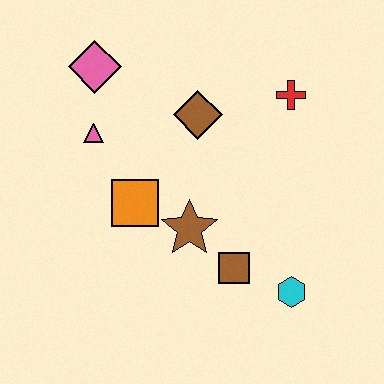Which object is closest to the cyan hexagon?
The brown square is closest to the cyan hexagon.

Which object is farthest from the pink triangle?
The cyan hexagon is farthest from the pink triangle.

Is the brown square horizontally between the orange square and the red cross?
Yes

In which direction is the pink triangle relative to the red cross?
The pink triangle is to the left of the red cross.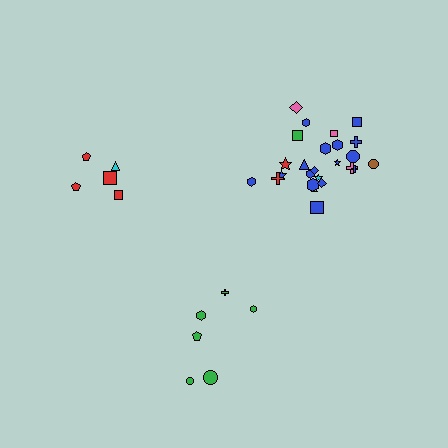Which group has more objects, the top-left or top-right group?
The top-right group.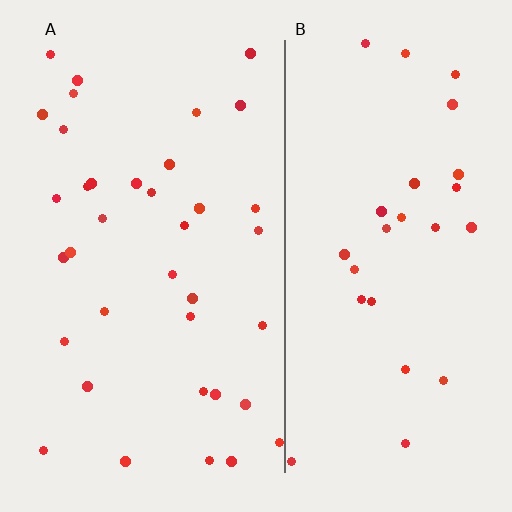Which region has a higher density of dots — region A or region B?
A (the left).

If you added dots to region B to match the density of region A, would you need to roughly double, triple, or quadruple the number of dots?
Approximately double.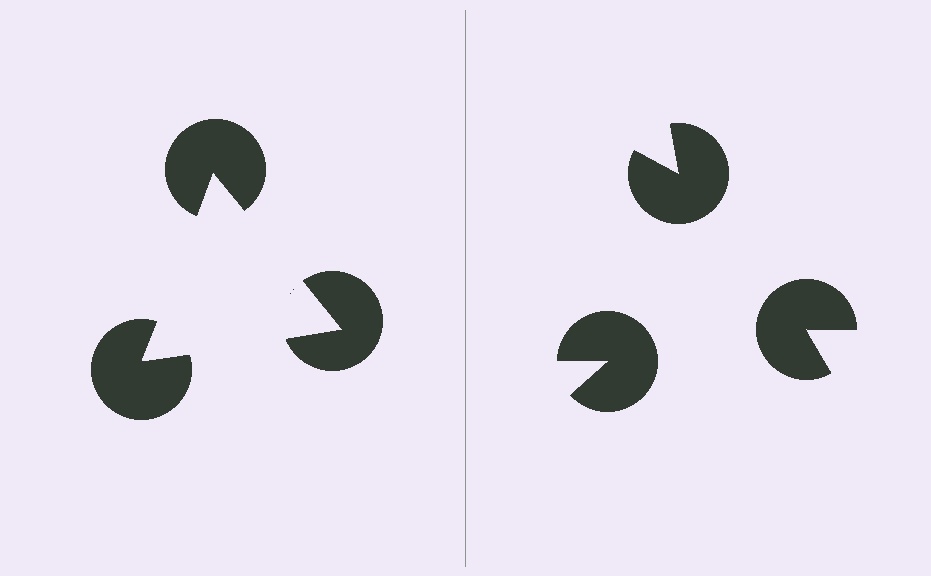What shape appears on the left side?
An illusory triangle.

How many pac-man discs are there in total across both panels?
6 — 3 on each side.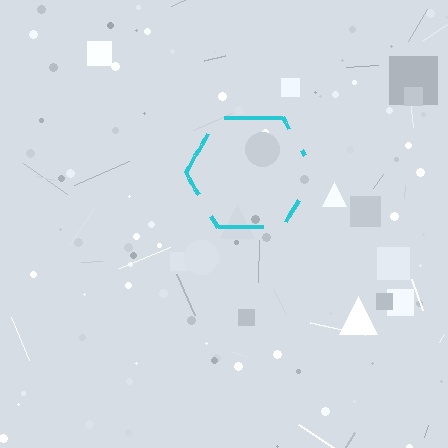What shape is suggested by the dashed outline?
The dashed outline suggests a hexagon.